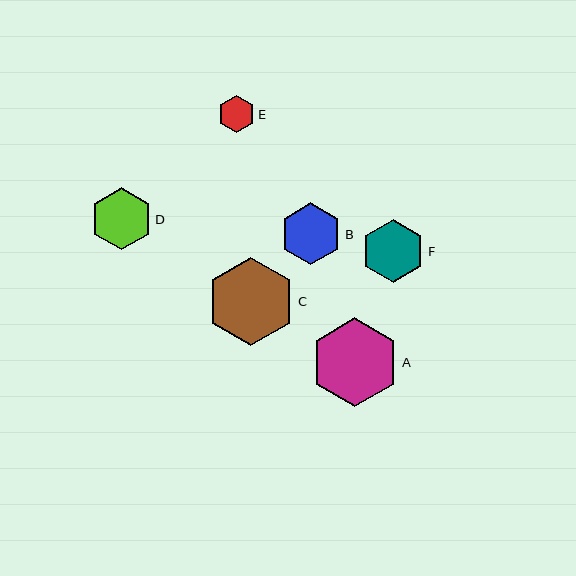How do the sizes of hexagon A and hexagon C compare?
Hexagon A and hexagon C are approximately the same size.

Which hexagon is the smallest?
Hexagon E is the smallest with a size of approximately 37 pixels.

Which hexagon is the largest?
Hexagon A is the largest with a size of approximately 89 pixels.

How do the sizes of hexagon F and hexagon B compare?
Hexagon F and hexagon B are approximately the same size.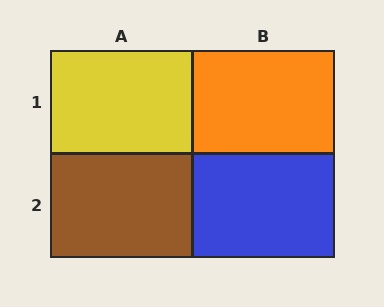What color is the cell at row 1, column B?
Orange.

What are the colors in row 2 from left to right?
Brown, blue.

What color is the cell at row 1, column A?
Yellow.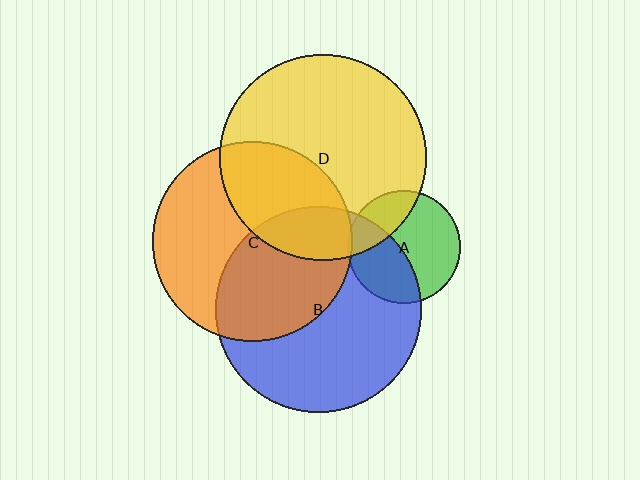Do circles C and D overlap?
Yes.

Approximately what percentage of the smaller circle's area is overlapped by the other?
Approximately 35%.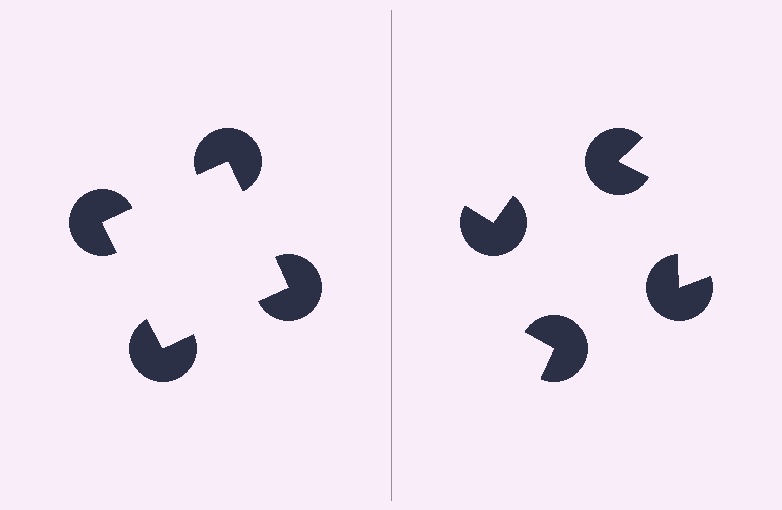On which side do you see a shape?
An illusory square appears on the left side. On the right side the wedge cuts are rotated, so no coherent shape forms.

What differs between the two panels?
The pac-man discs are positioned identically on both sides; only the wedge orientations differ. On the left they align to a square; on the right they are misaligned.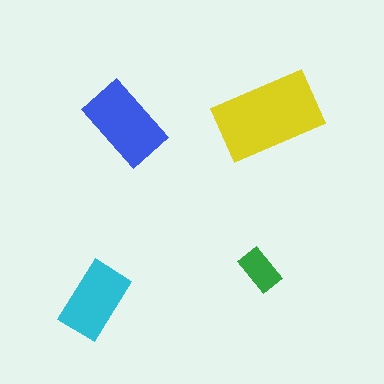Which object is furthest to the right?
The yellow rectangle is rightmost.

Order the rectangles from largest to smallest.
the yellow one, the blue one, the cyan one, the green one.